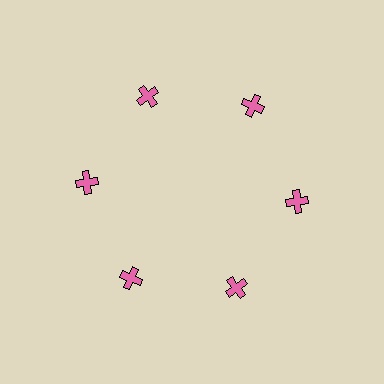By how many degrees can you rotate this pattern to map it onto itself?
The pattern maps onto itself every 60 degrees of rotation.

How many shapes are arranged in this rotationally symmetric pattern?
There are 6 shapes, arranged in 6 groups of 1.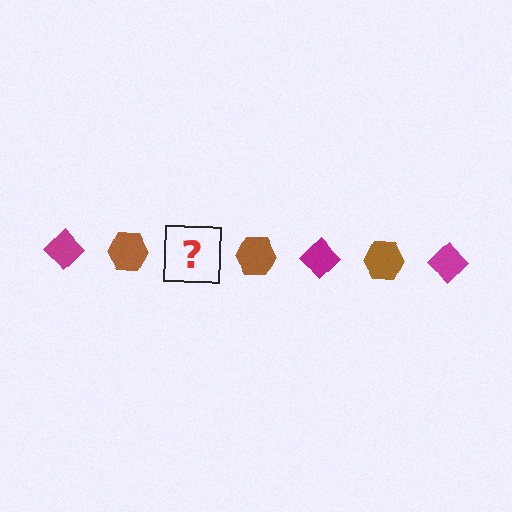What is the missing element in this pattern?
The missing element is a magenta diamond.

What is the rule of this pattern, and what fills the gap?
The rule is that the pattern alternates between magenta diamond and brown hexagon. The gap should be filled with a magenta diamond.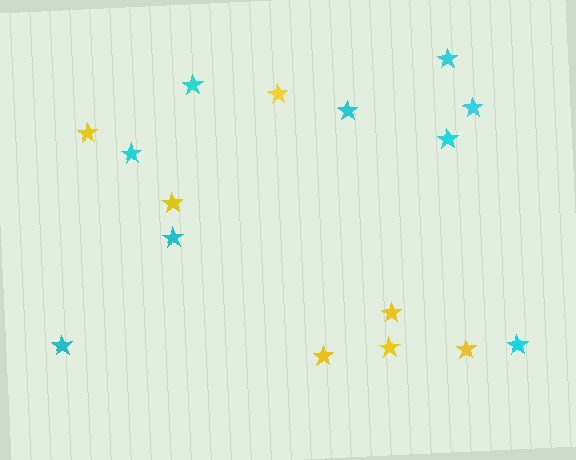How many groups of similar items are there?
There are 2 groups: one group of yellow stars (7) and one group of cyan stars (9).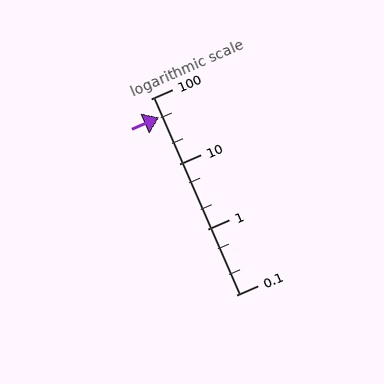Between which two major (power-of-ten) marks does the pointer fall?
The pointer is between 10 and 100.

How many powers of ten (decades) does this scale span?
The scale spans 3 decades, from 0.1 to 100.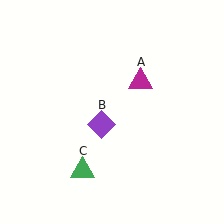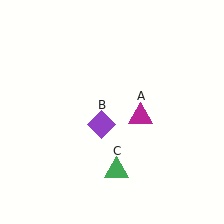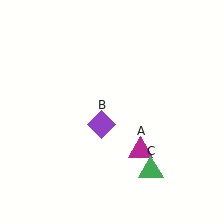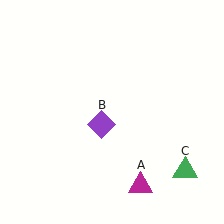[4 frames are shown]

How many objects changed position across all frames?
2 objects changed position: magenta triangle (object A), green triangle (object C).